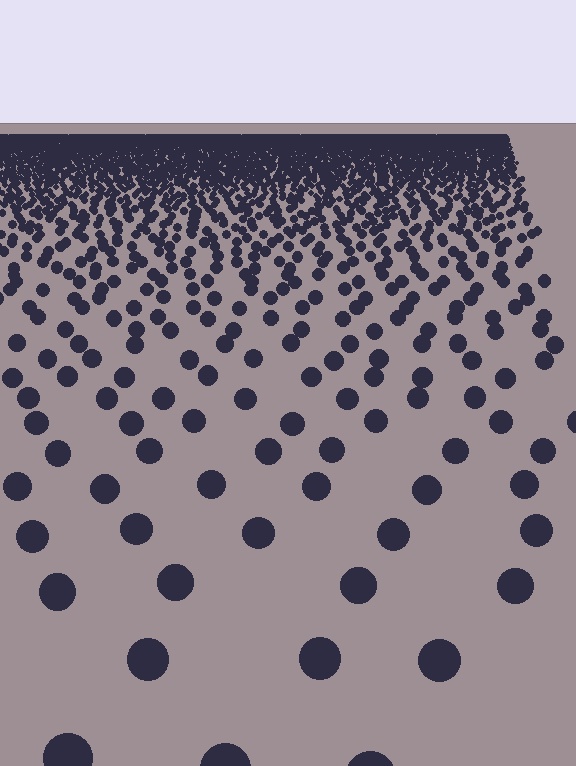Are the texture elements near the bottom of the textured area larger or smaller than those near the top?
Larger. Near the bottom, elements are closer to the viewer and appear at a bigger on-screen size.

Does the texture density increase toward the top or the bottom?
Density increases toward the top.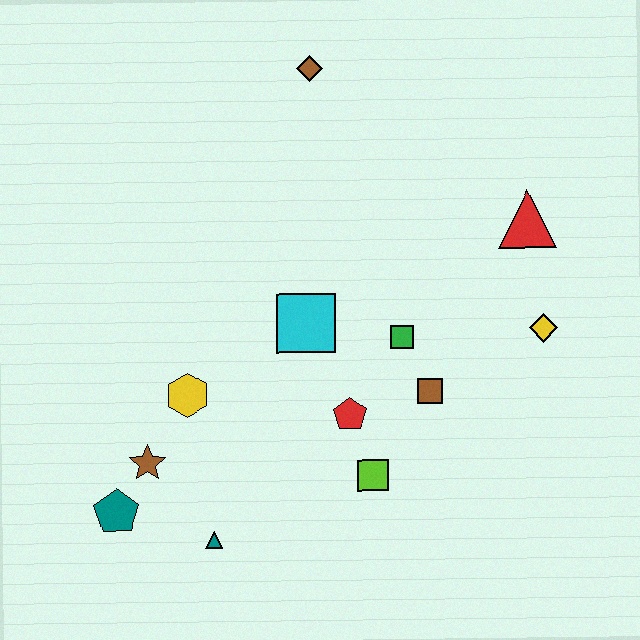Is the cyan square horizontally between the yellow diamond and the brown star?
Yes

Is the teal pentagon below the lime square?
Yes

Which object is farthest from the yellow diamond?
The teal pentagon is farthest from the yellow diamond.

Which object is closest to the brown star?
The teal pentagon is closest to the brown star.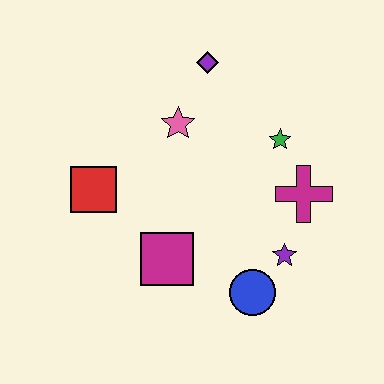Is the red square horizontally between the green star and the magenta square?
No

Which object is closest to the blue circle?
The purple star is closest to the blue circle.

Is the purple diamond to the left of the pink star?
No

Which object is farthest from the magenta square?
The purple diamond is farthest from the magenta square.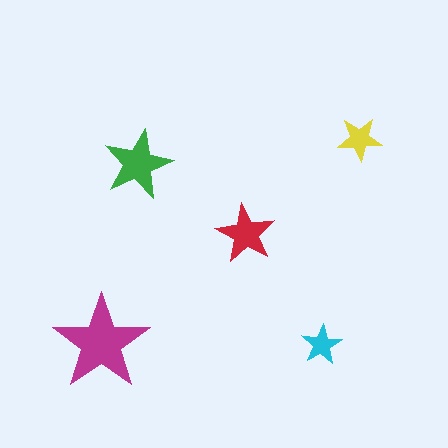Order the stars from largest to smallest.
the magenta one, the green one, the red one, the yellow one, the cyan one.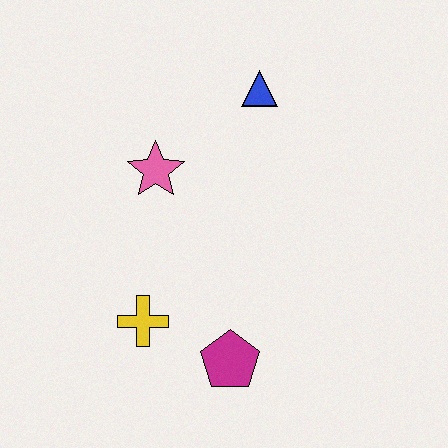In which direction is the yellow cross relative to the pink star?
The yellow cross is below the pink star.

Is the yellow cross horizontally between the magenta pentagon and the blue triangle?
No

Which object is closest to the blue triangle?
The pink star is closest to the blue triangle.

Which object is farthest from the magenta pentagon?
The blue triangle is farthest from the magenta pentagon.